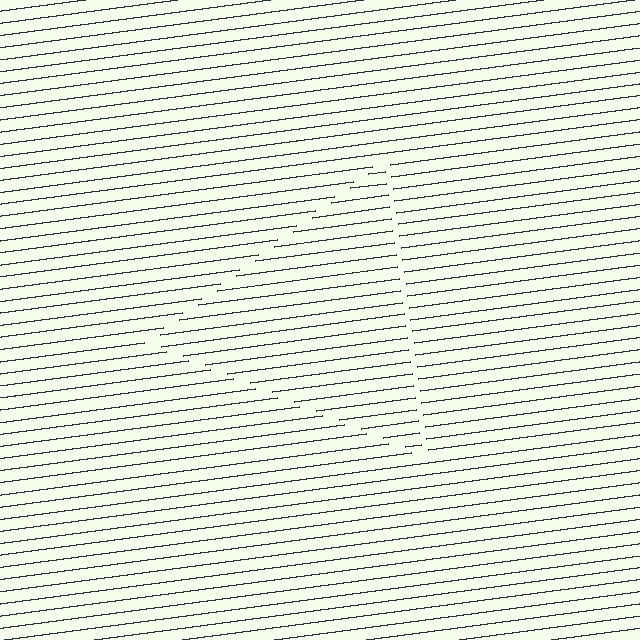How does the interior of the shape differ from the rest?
The interior of the shape contains the same grating, shifted by half a period — the contour is defined by the phase discontinuity where line-ends from the inner and outer gratings abut.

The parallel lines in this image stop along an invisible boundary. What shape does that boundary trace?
An illusory triangle. The interior of the shape contains the same grating, shifted by half a period — the contour is defined by the phase discontinuity where line-ends from the inner and outer gratings abut.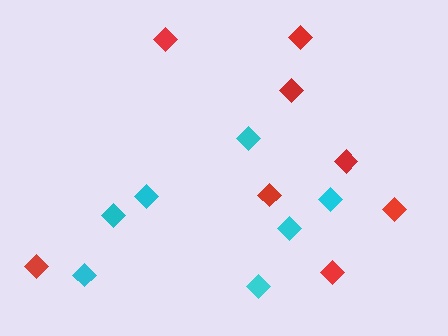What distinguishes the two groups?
There are 2 groups: one group of red diamonds (8) and one group of cyan diamonds (7).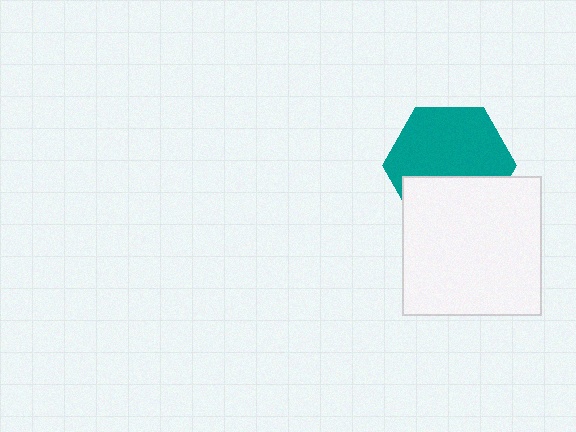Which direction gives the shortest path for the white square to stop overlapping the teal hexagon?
Moving down gives the shortest separation.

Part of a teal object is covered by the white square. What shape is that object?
It is a hexagon.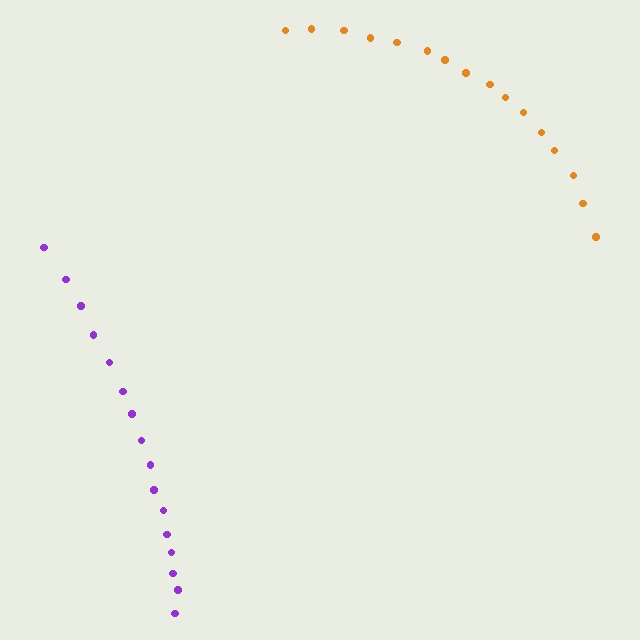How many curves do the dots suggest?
There are 2 distinct paths.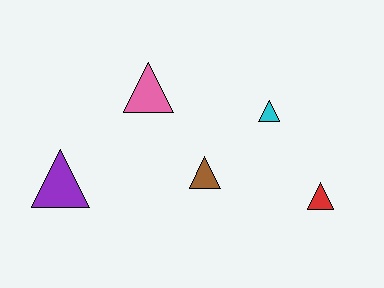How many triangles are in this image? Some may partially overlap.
There are 5 triangles.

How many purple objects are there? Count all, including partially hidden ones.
There is 1 purple object.